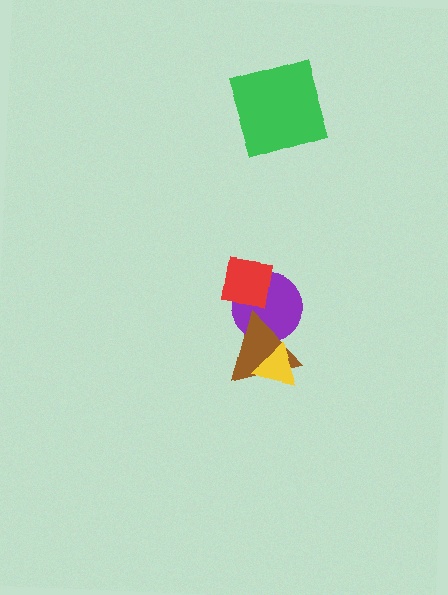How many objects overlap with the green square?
0 objects overlap with the green square.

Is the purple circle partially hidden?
Yes, it is partially covered by another shape.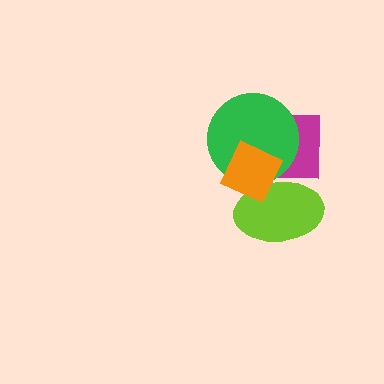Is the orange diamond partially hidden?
No, no other shape covers it.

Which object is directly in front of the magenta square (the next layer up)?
The green circle is directly in front of the magenta square.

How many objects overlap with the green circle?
3 objects overlap with the green circle.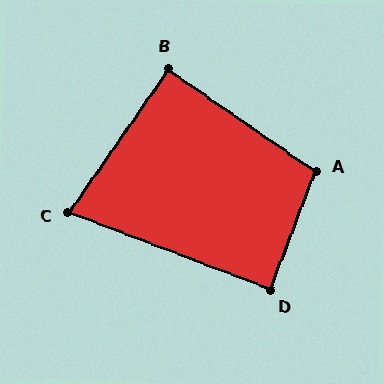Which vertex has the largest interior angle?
A, at approximately 104 degrees.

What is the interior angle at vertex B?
Approximately 90 degrees (approximately right).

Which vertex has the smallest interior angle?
C, at approximately 76 degrees.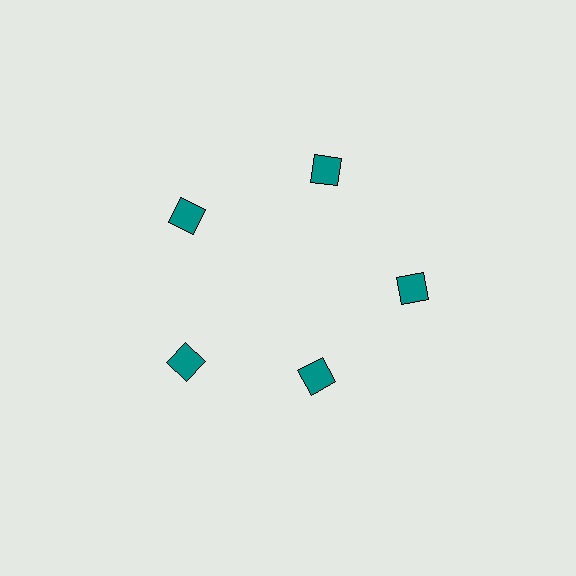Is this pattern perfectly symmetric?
No. The 5 teal squares are arranged in a ring, but one element near the 5 o'clock position is pulled inward toward the center, breaking the 5-fold rotational symmetry.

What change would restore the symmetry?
The symmetry would be restored by moving it outward, back onto the ring so that all 5 squares sit at equal angles and equal distance from the center.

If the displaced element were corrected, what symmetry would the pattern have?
It would have 5-fold rotational symmetry — the pattern would map onto itself every 72 degrees.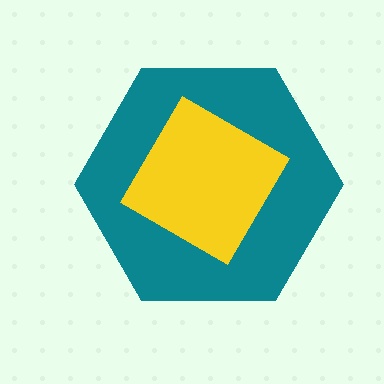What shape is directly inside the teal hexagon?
The yellow diamond.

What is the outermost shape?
The teal hexagon.